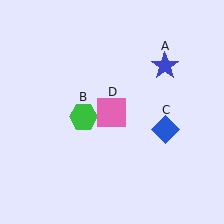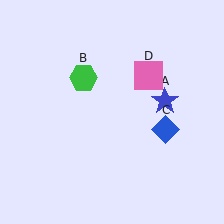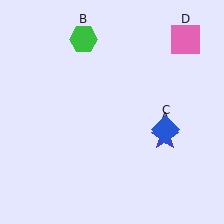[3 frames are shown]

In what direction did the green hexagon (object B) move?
The green hexagon (object B) moved up.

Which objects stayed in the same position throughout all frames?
Blue diamond (object C) remained stationary.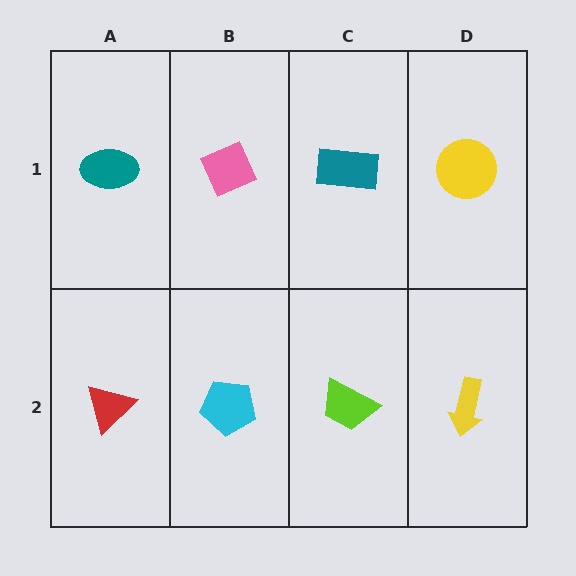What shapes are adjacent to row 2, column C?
A teal rectangle (row 1, column C), a cyan pentagon (row 2, column B), a yellow arrow (row 2, column D).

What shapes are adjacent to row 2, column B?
A pink diamond (row 1, column B), a red triangle (row 2, column A), a lime trapezoid (row 2, column C).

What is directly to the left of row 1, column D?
A teal rectangle.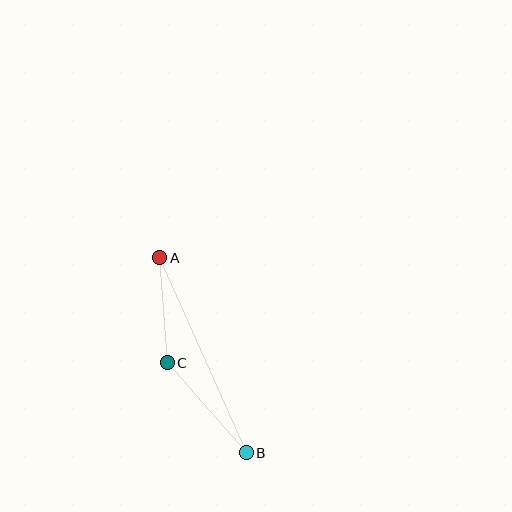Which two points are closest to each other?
Points A and C are closest to each other.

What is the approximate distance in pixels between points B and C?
The distance between B and C is approximately 120 pixels.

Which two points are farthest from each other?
Points A and B are farthest from each other.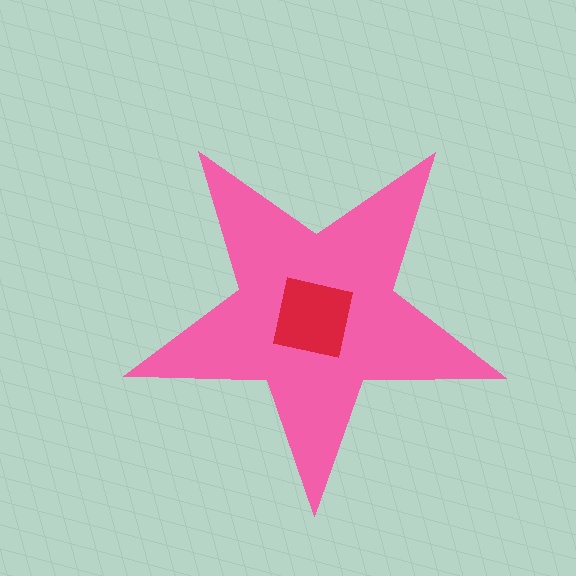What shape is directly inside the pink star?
The red square.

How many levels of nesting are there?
2.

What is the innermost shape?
The red square.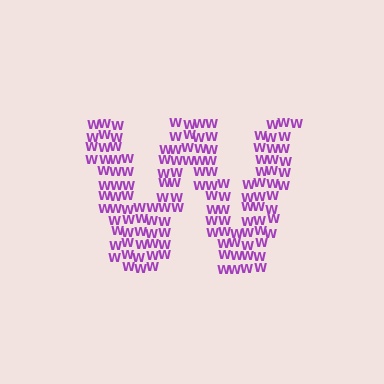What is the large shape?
The large shape is the letter W.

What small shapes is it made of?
It is made of small letter W's.